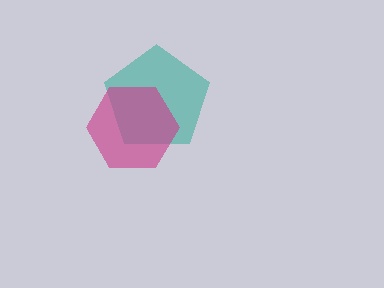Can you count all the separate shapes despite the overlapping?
Yes, there are 2 separate shapes.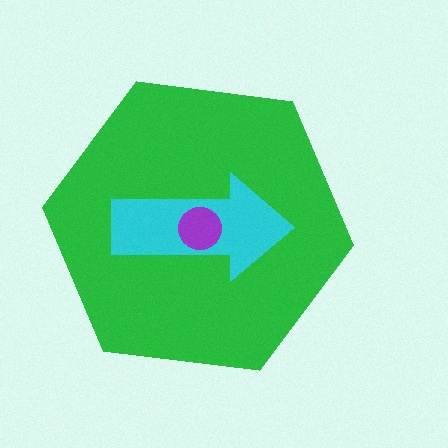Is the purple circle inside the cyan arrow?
Yes.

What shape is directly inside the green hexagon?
The cyan arrow.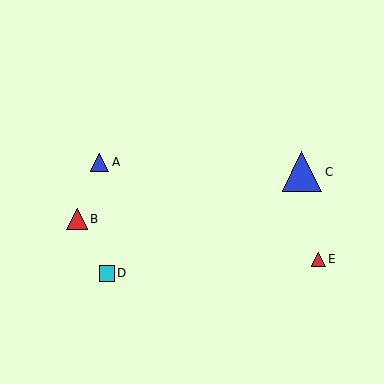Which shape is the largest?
The blue triangle (labeled C) is the largest.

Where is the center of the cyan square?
The center of the cyan square is at (107, 274).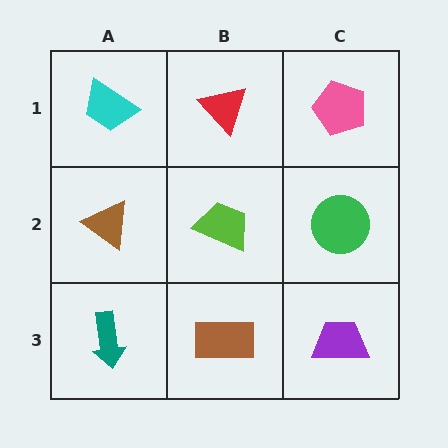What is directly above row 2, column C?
A pink pentagon.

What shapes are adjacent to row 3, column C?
A green circle (row 2, column C), a brown rectangle (row 3, column B).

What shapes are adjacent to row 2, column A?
A cyan trapezoid (row 1, column A), a teal arrow (row 3, column A), a lime trapezoid (row 2, column B).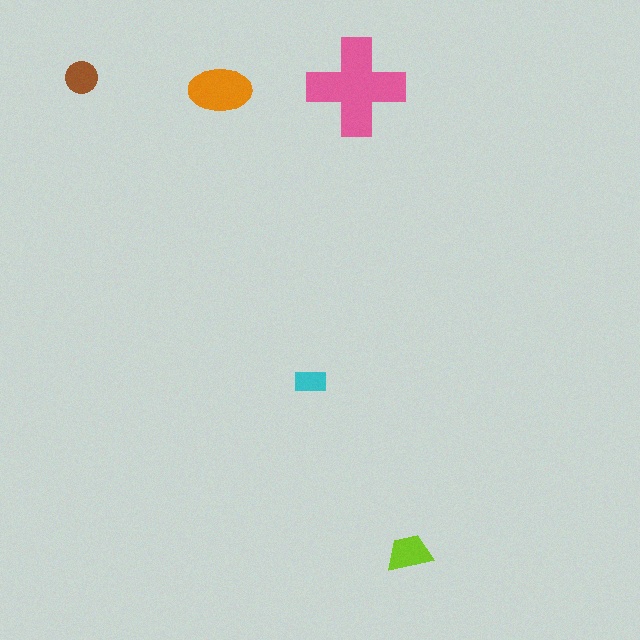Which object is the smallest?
The cyan rectangle.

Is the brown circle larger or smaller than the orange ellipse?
Smaller.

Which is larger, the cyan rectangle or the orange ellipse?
The orange ellipse.